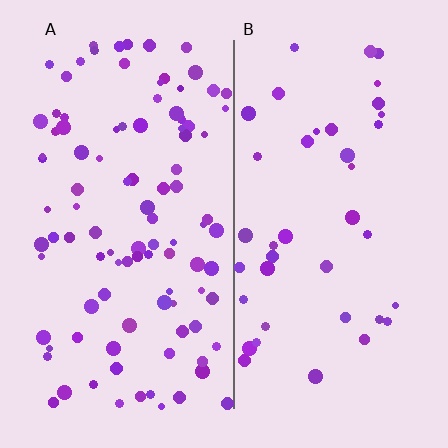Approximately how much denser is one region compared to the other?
Approximately 2.5× — region A over region B.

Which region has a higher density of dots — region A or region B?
A (the left).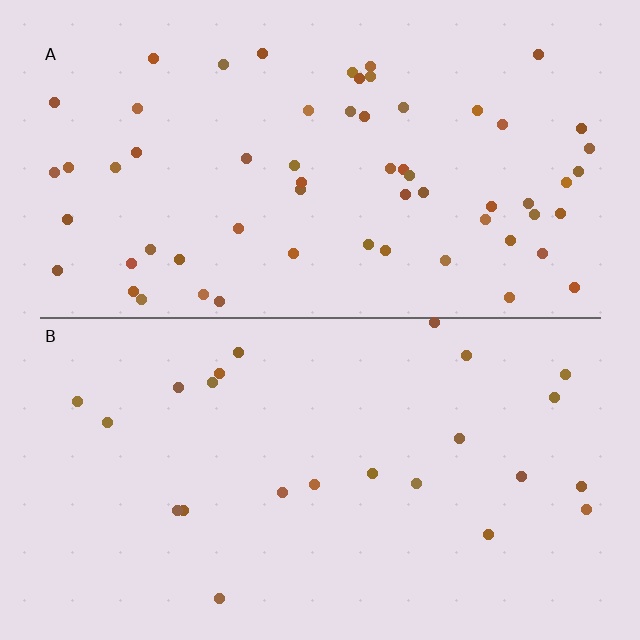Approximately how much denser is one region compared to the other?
Approximately 2.6× — region A over region B.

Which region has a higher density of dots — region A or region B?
A (the top).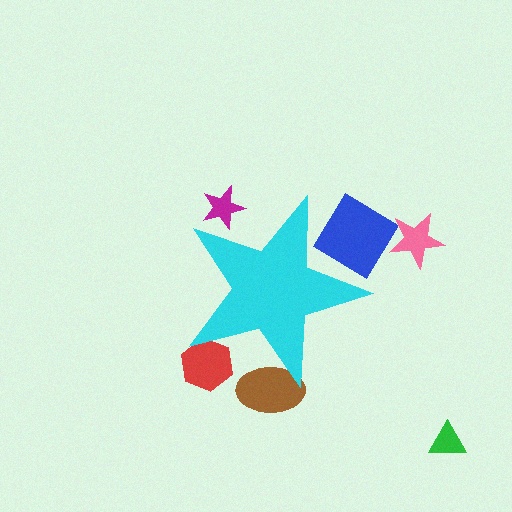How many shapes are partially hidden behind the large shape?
4 shapes are partially hidden.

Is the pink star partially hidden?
No, the pink star is fully visible.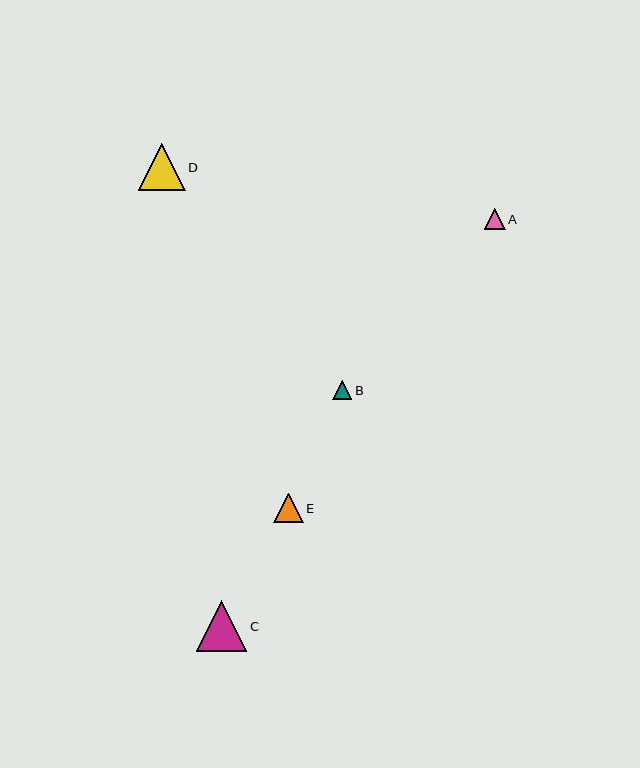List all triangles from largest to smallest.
From largest to smallest: C, D, E, A, B.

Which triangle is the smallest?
Triangle B is the smallest with a size of approximately 19 pixels.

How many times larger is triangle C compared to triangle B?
Triangle C is approximately 2.7 times the size of triangle B.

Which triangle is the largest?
Triangle C is the largest with a size of approximately 51 pixels.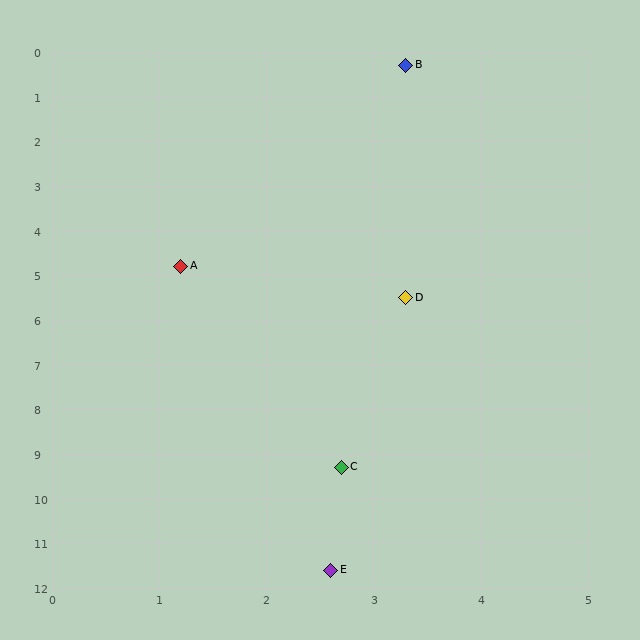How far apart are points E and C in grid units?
Points E and C are about 2.3 grid units apart.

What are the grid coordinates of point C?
Point C is at approximately (2.7, 9.3).